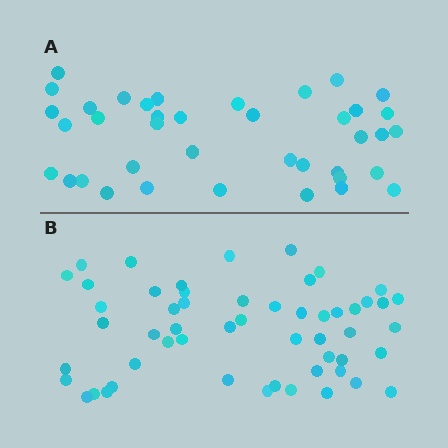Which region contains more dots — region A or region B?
Region B (the bottom region) has more dots.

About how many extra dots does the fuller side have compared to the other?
Region B has approximately 15 more dots than region A.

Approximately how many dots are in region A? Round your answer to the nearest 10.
About 40 dots. (The exact count is 39, which rounds to 40.)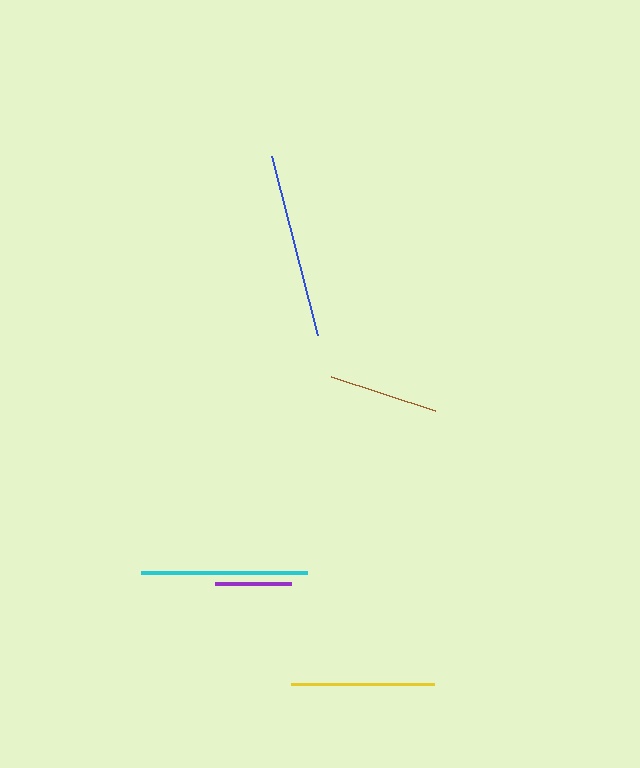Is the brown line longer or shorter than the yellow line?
The yellow line is longer than the brown line.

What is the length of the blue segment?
The blue segment is approximately 184 pixels long.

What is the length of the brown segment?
The brown segment is approximately 110 pixels long.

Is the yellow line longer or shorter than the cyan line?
The cyan line is longer than the yellow line.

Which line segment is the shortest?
The purple line is the shortest at approximately 76 pixels.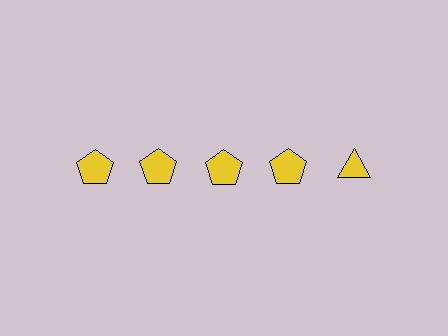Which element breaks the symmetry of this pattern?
The yellow triangle in the top row, rightmost column breaks the symmetry. All other shapes are yellow pentagons.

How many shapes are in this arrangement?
There are 5 shapes arranged in a grid pattern.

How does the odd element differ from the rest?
It has a different shape: triangle instead of pentagon.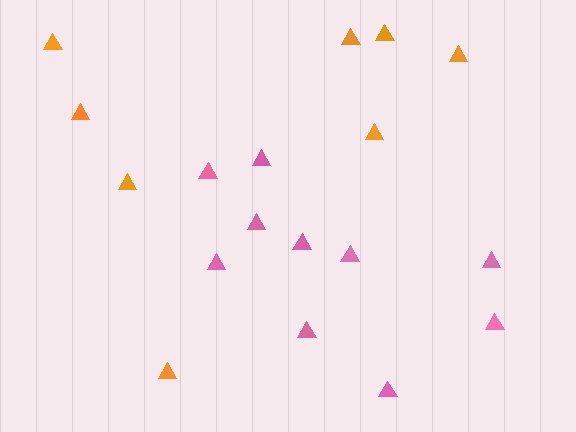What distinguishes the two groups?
There are 2 groups: one group of pink triangles (10) and one group of orange triangles (8).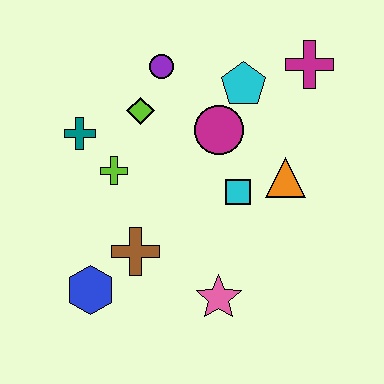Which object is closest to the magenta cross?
The cyan pentagon is closest to the magenta cross.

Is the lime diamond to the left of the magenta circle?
Yes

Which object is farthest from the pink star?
The magenta cross is farthest from the pink star.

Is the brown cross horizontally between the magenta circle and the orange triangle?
No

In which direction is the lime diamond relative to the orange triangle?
The lime diamond is to the left of the orange triangle.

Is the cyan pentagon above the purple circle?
No